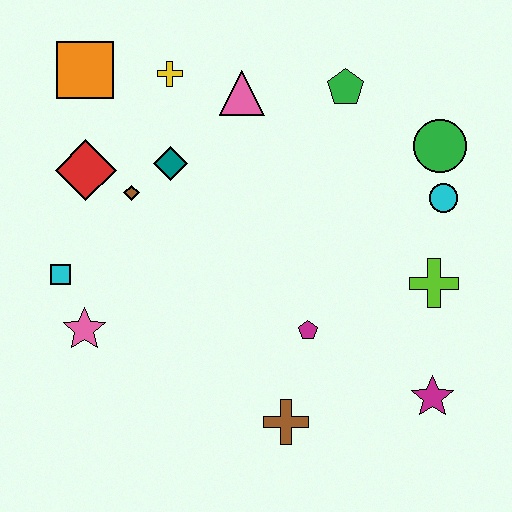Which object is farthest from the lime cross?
The orange square is farthest from the lime cross.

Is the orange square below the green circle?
No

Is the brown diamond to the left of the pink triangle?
Yes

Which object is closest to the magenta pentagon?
The brown cross is closest to the magenta pentagon.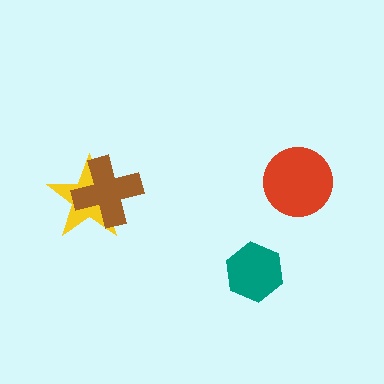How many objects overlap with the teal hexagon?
0 objects overlap with the teal hexagon.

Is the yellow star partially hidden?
Yes, it is partially covered by another shape.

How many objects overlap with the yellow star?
1 object overlaps with the yellow star.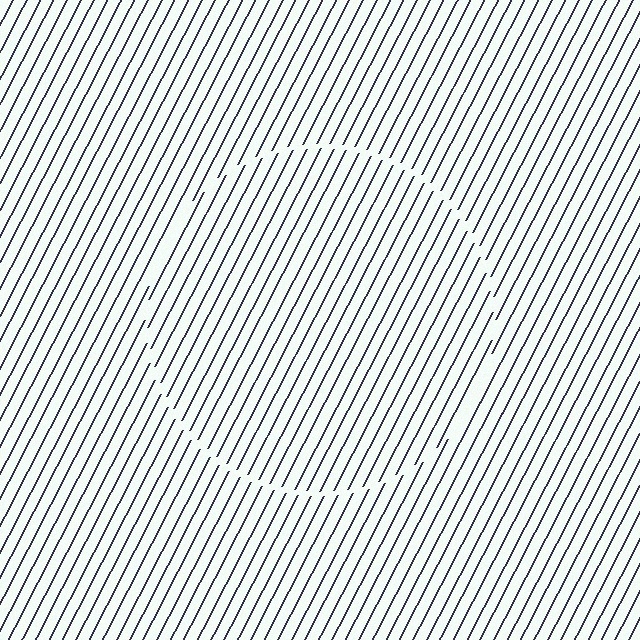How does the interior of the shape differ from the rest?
The interior of the shape contains the same grating, shifted by half a period — the contour is defined by the phase discontinuity where line-ends from the inner and outer gratings abut.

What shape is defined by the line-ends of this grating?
An illusory circle. The interior of the shape contains the same grating, shifted by half a period — the contour is defined by the phase discontinuity where line-ends from the inner and outer gratings abut.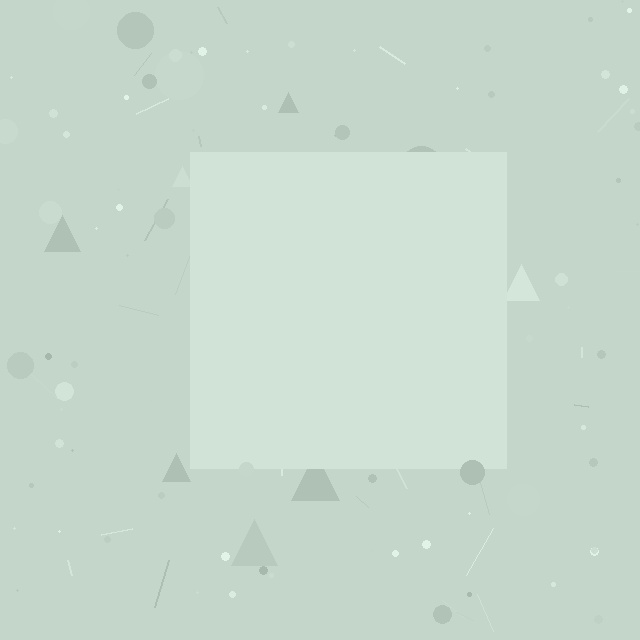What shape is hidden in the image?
A square is hidden in the image.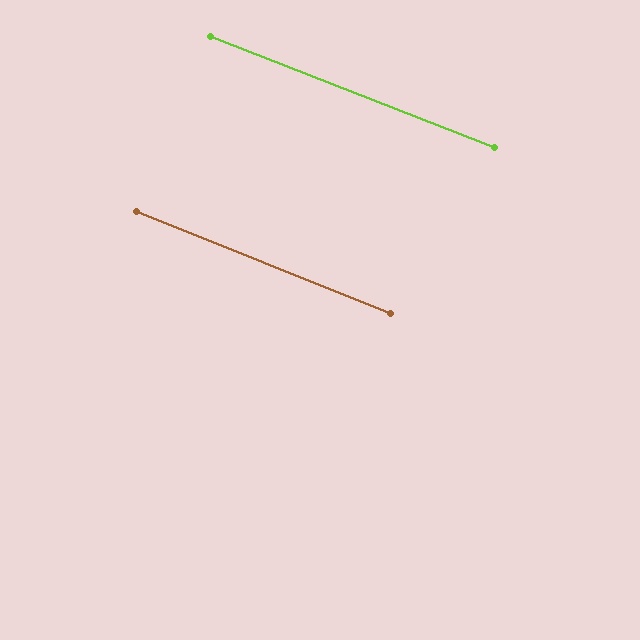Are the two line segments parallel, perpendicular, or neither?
Parallel — their directions differ by only 0.7°.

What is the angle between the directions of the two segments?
Approximately 1 degree.